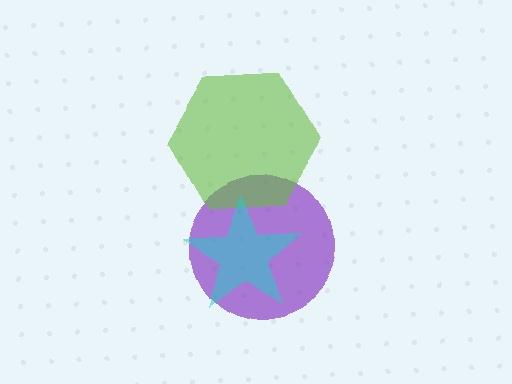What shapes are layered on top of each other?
The layered shapes are: a purple circle, a lime hexagon, a cyan star.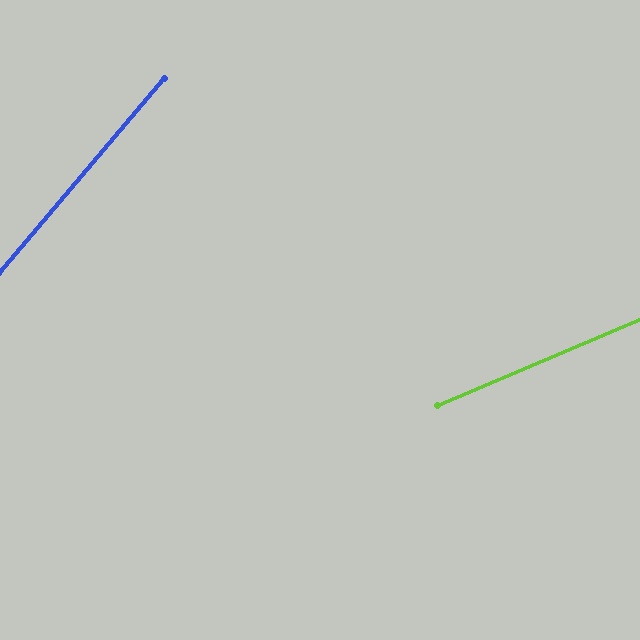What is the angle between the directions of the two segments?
Approximately 26 degrees.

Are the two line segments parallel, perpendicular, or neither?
Neither parallel nor perpendicular — they differ by about 26°.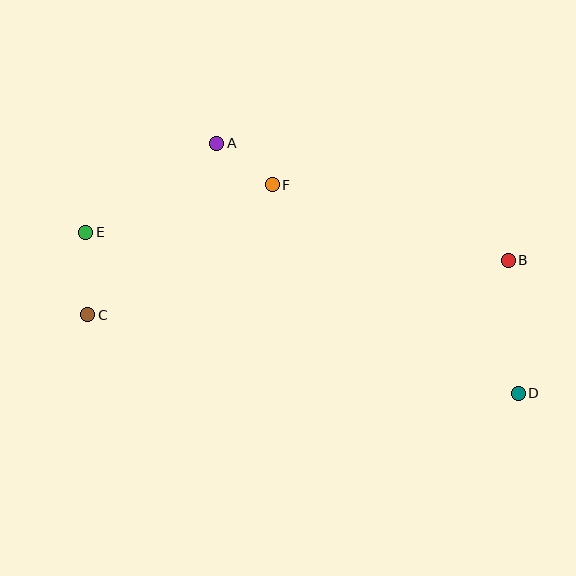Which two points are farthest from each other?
Points D and E are farthest from each other.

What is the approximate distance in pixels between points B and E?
The distance between B and E is approximately 423 pixels.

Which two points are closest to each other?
Points A and F are closest to each other.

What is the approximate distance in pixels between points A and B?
The distance between A and B is approximately 314 pixels.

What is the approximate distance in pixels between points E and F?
The distance between E and F is approximately 193 pixels.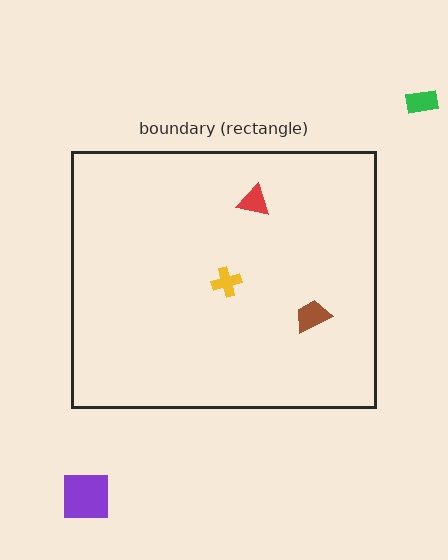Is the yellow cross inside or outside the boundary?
Inside.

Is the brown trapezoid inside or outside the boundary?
Inside.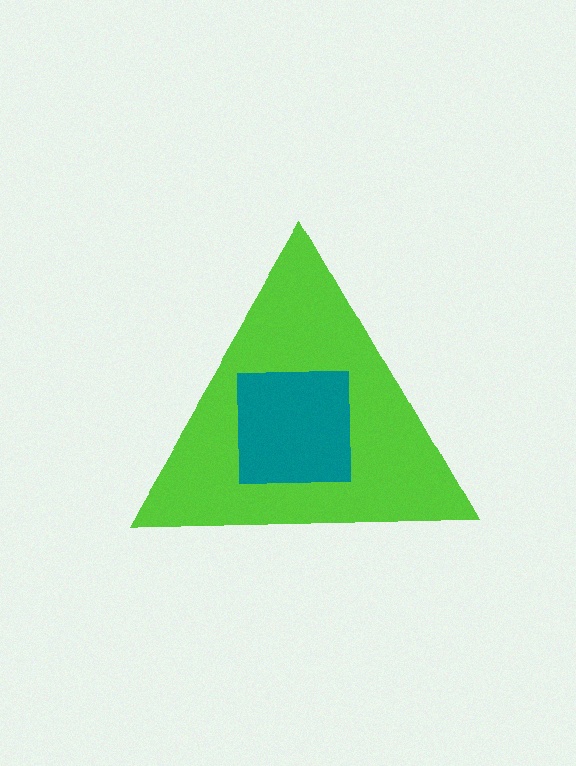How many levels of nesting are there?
2.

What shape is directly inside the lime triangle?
The teal square.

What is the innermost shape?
The teal square.